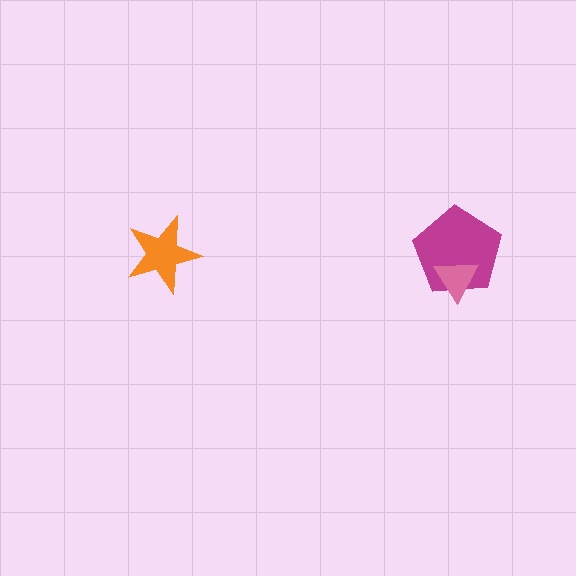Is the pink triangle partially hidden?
No, no other shape covers it.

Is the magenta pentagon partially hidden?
Yes, it is partially covered by another shape.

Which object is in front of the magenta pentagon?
The pink triangle is in front of the magenta pentagon.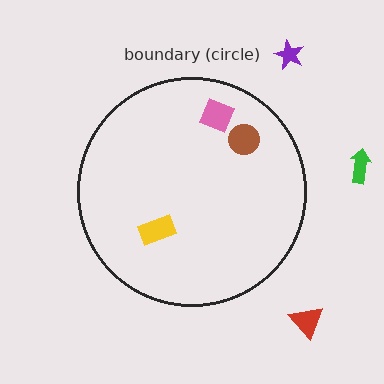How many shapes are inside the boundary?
3 inside, 3 outside.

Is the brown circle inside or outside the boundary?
Inside.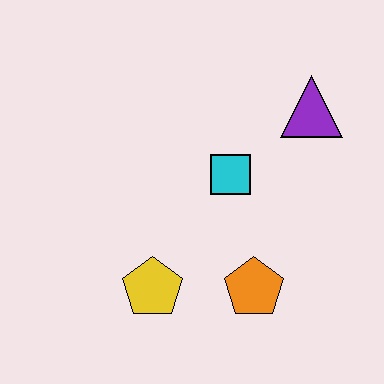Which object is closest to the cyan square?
The purple triangle is closest to the cyan square.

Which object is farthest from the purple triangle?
The yellow pentagon is farthest from the purple triangle.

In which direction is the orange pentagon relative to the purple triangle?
The orange pentagon is below the purple triangle.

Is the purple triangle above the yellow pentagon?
Yes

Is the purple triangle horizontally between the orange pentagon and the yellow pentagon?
No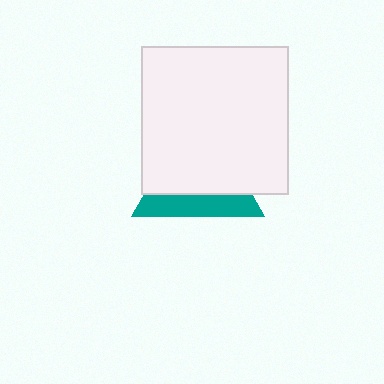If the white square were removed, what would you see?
You would see the complete teal triangle.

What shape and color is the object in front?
The object in front is a white square.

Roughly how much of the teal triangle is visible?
A small part of it is visible (roughly 34%).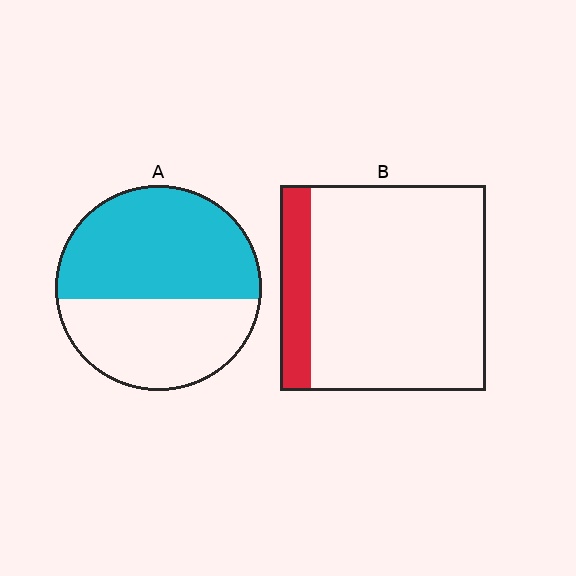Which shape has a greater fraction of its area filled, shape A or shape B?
Shape A.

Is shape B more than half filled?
No.